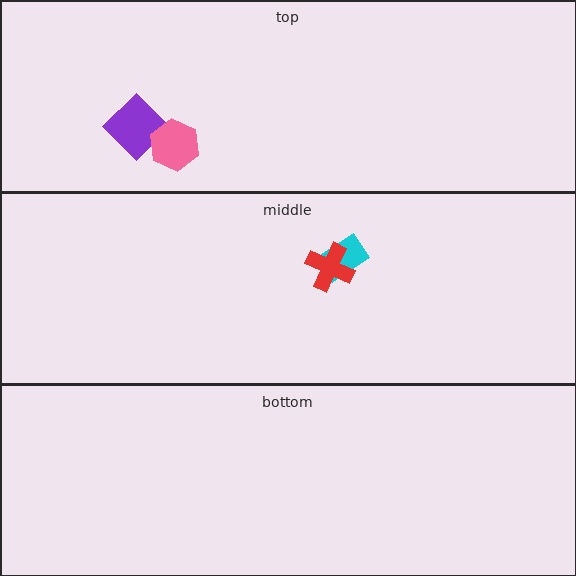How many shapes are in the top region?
2.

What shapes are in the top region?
The purple diamond, the pink hexagon.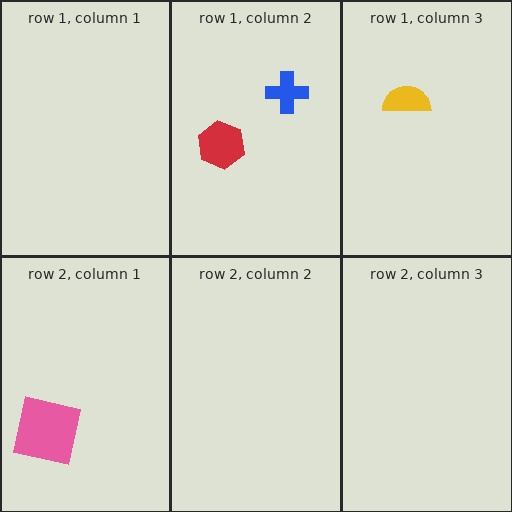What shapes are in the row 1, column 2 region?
The blue cross, the red hexagon.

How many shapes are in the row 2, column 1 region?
1.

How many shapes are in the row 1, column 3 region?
1.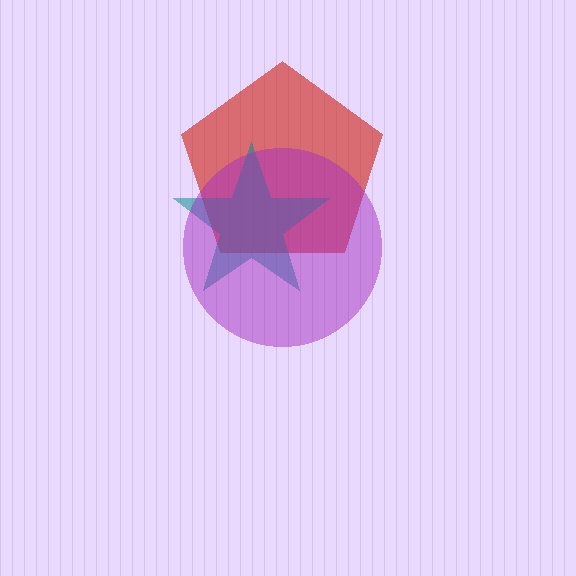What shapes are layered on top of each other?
The layered shapes are: a red pentagon, a teal star, a purple circle.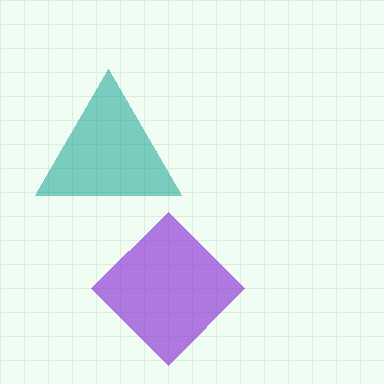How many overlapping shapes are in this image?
There are 2 overlapping shapes in the image.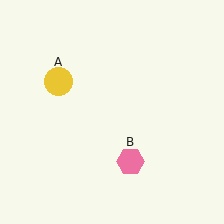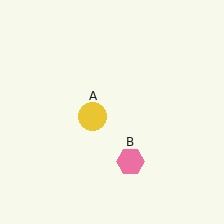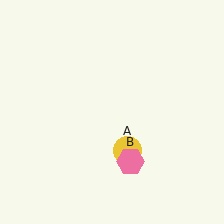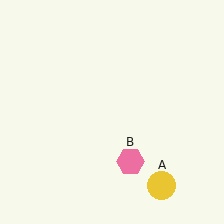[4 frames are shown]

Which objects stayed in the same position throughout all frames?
Pink hexagon (object B) remained stationary.